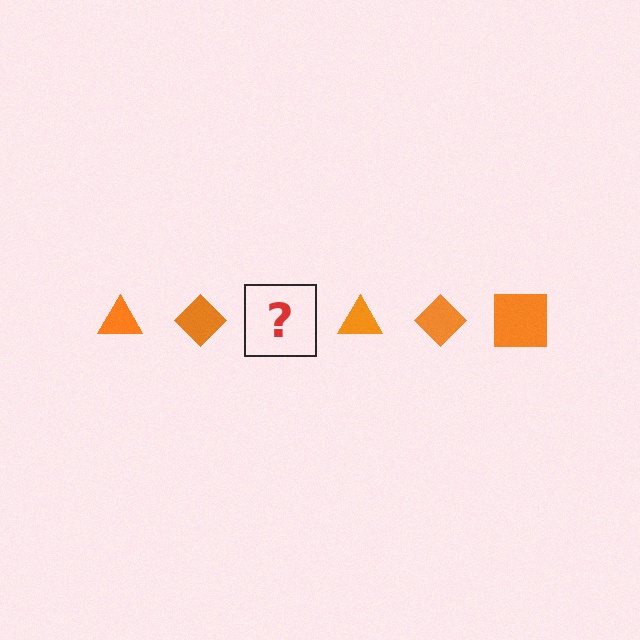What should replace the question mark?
The question mark should be replaced with an orange square.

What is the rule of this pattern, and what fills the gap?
The rule is that the pattern cycles through triangle, diamond, square shapes in orange. The gap should be filled with an orange square.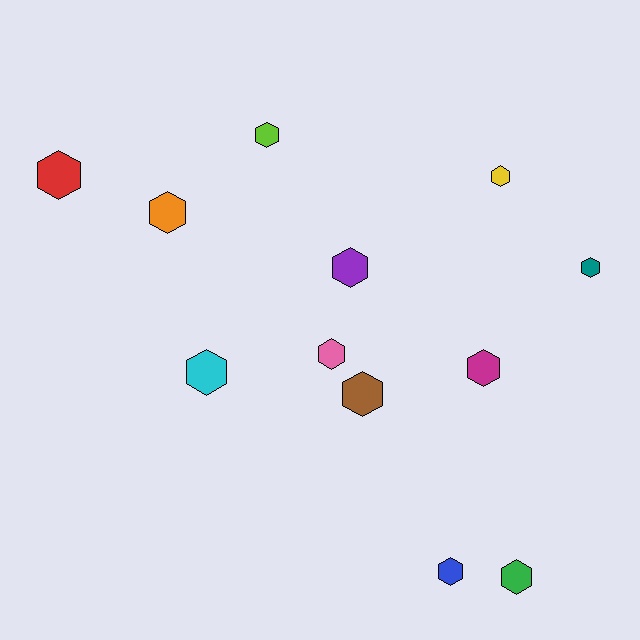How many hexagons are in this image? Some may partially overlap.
There are 12 hexagons.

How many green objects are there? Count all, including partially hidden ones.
There is 1 green object.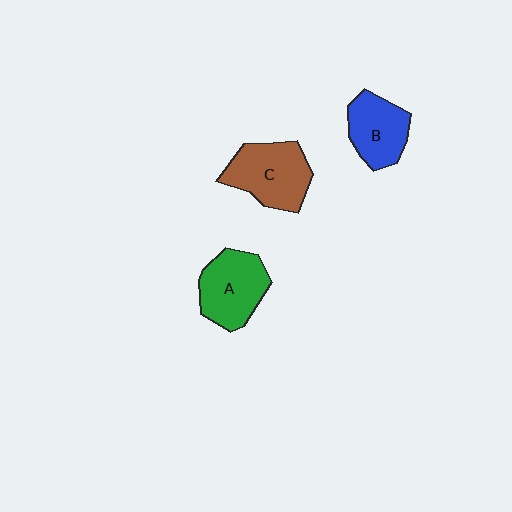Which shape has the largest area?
Shape C (brown).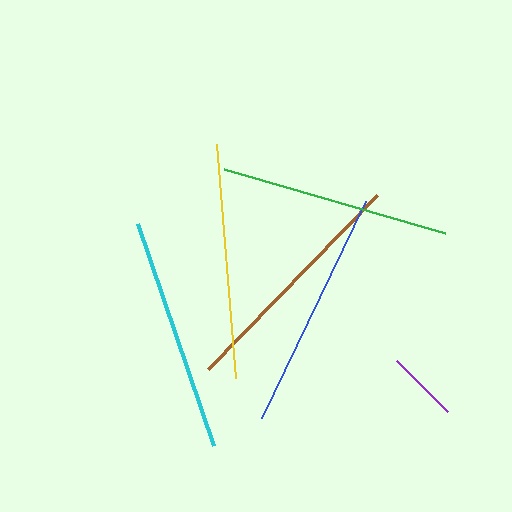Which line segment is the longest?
The brown line is the longest at approximately 243 pixels.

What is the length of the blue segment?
The blue segment is approximately 241 pixels long.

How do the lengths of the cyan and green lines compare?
The cyan and green lines are approximately the same length.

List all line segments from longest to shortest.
From longest to shortest: brown, blue, yellow, cyan, green, purple.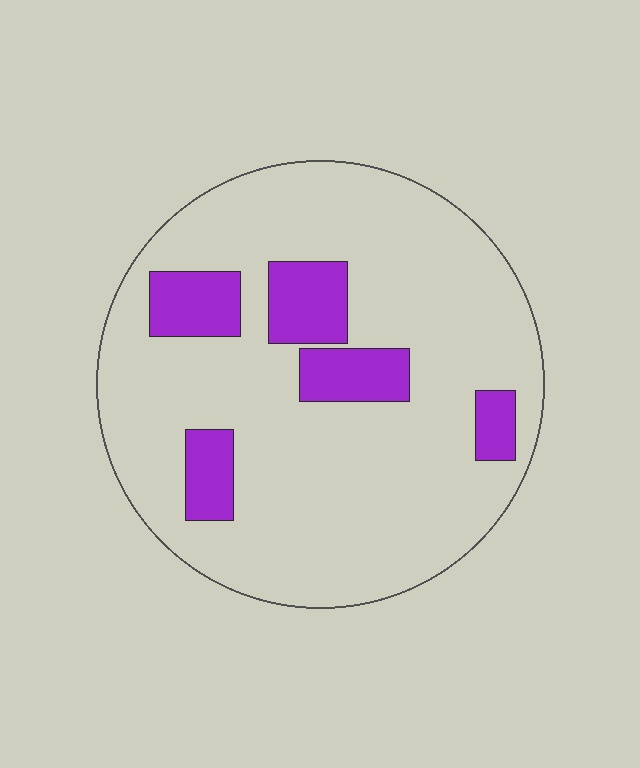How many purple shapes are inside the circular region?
5.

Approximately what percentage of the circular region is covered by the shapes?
Approximately 15%.